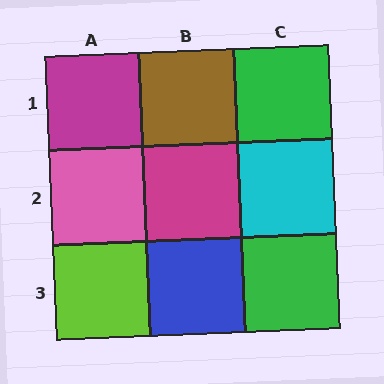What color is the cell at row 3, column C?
Green.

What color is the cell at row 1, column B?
Brown.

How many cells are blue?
1 cell is blue.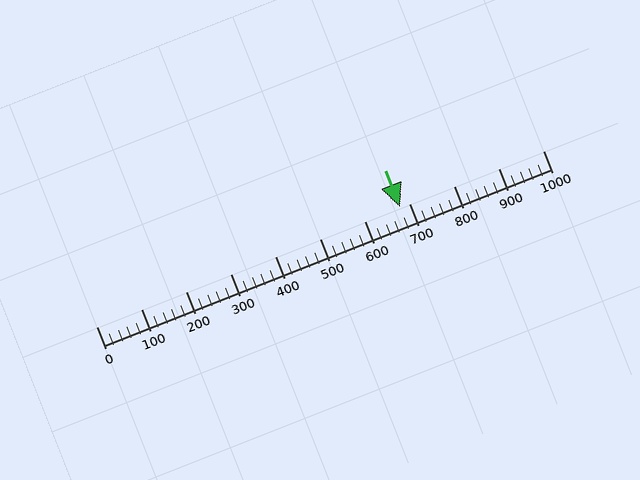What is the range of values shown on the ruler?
The ruler shows values from 0 to 1000.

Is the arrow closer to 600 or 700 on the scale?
The arrow is closer to 700.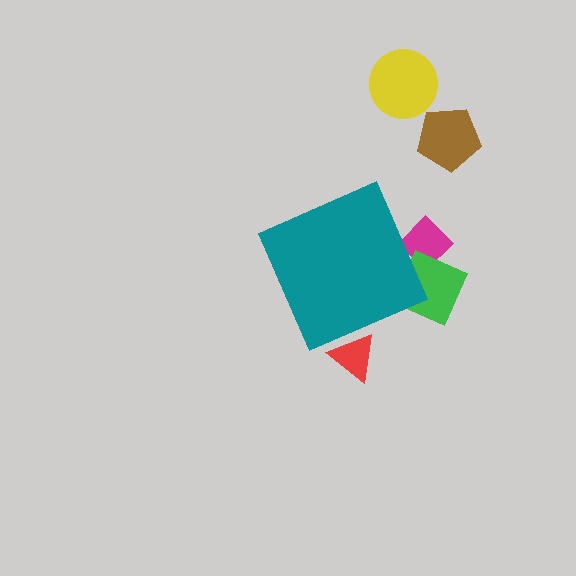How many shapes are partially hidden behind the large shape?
3 shapes are partially hidden.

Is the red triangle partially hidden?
Yes, the red triangle is partially hidden behind the teal diamond.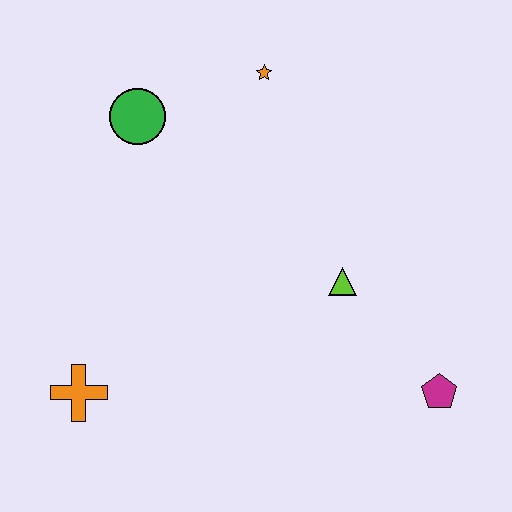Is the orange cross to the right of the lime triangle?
No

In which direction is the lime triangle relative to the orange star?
The lime triangle is below the orange star.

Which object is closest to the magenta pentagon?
The lime triangle is closest to the magenta pentagon.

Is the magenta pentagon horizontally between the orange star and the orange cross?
No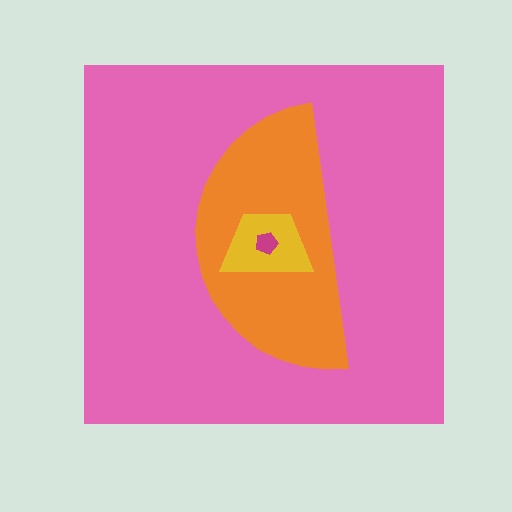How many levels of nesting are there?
4.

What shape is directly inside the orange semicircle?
The yellow trapezoid.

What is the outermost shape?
The pink square.